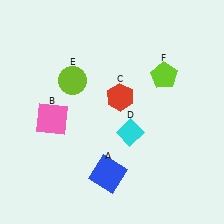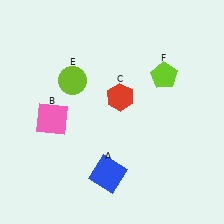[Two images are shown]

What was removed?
The cyan diamond (D) was removed in Image 2.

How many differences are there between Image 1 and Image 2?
There is 1 difference between the two images.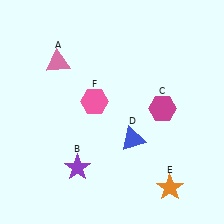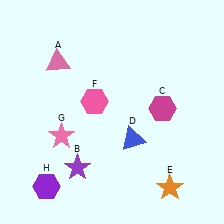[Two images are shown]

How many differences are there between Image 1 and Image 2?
There are 2 differences between the two images.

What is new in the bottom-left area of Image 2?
A purple hexagon (H) was added in the bottom-left area of Image 2.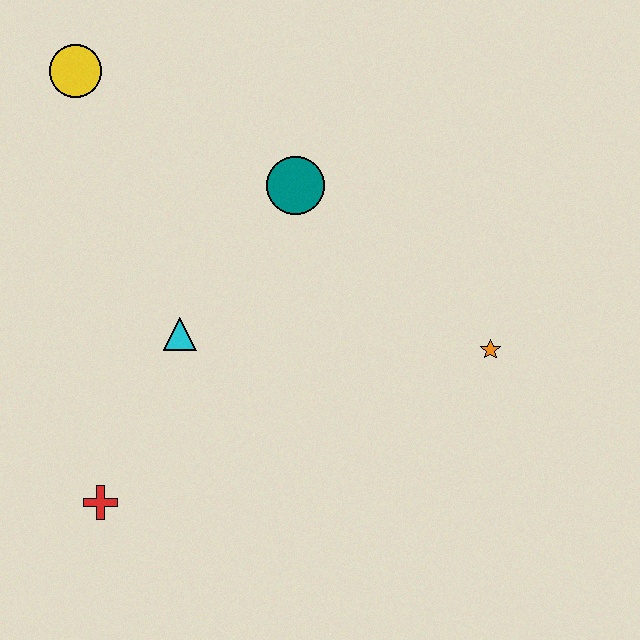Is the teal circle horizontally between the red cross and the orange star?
Yes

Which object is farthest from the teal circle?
The red cross is farthest from the teal circle.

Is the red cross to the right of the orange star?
No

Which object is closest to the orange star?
The teal circle is closest to the orange star.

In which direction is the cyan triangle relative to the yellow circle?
The cyan triangle is below the yellow circle.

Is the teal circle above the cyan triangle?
Yes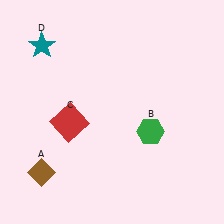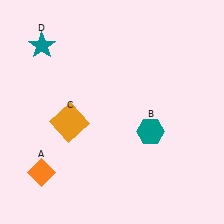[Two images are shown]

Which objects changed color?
A changed from brown to orange. B changed from green to teal. C changed from red to orange.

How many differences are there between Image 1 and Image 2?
There are 3 differences between the two images.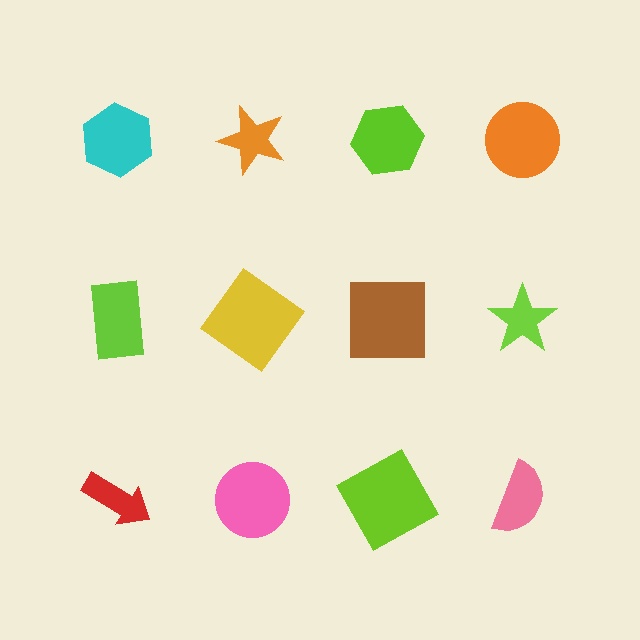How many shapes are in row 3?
4 shapes.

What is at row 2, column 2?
A yellow diamond.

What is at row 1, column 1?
A cyan hexagon.